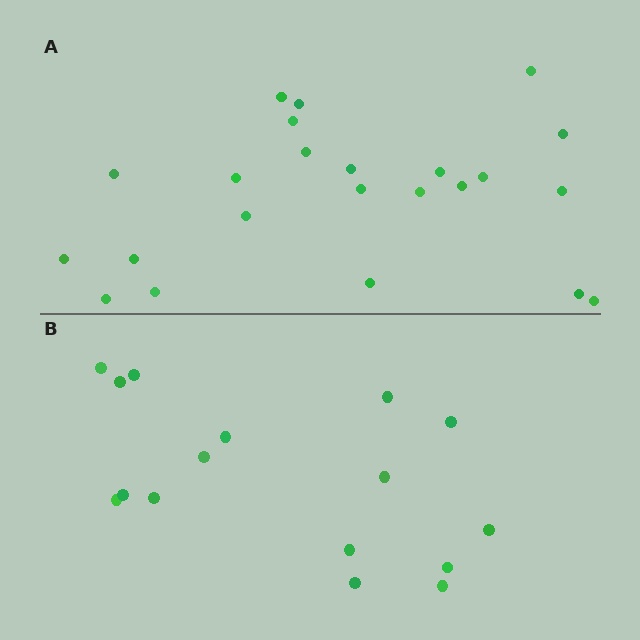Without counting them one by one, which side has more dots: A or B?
Region A (the top region) has more dots.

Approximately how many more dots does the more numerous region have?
Region A has roughly 8 or so more dots than region B.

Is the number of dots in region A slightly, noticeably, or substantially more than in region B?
Region A has noticeably more, but not dramatically so. The ratio is roughly 1.4 to 1.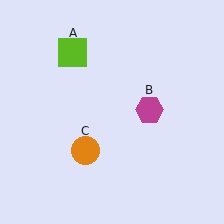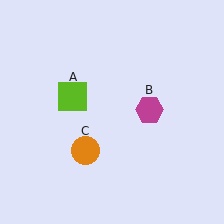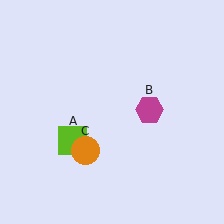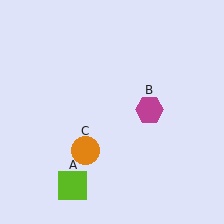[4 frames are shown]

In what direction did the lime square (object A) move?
The lime square (object A) moved down.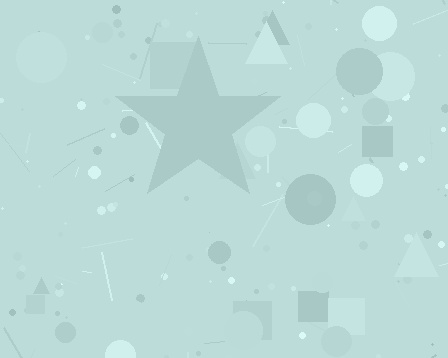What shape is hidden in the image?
A star is hidden in the image.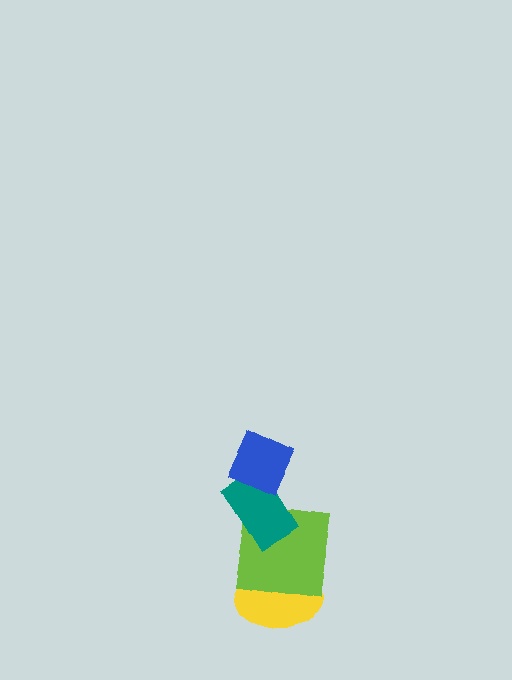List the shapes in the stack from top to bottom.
From top to bottom: the blue diamond, the teal rectangle, the lime square, the yellow ellipse.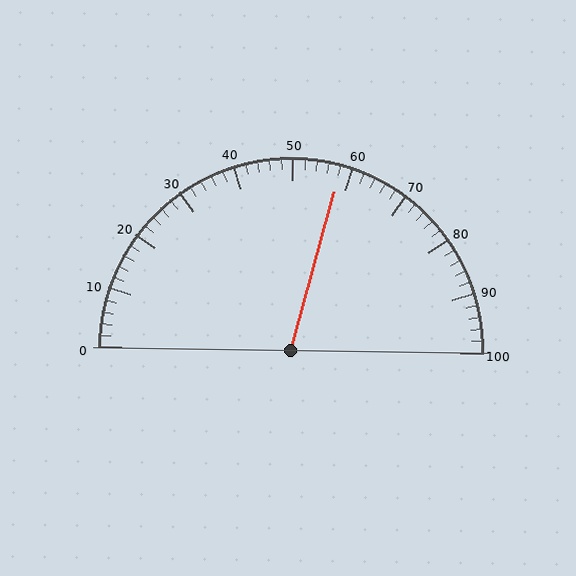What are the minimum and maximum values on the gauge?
The gauge ranges from 0 to 100.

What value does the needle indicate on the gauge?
The needle indicates approximately 58.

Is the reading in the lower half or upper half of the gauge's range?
The reading is in the upper half of the range (0 to 100).